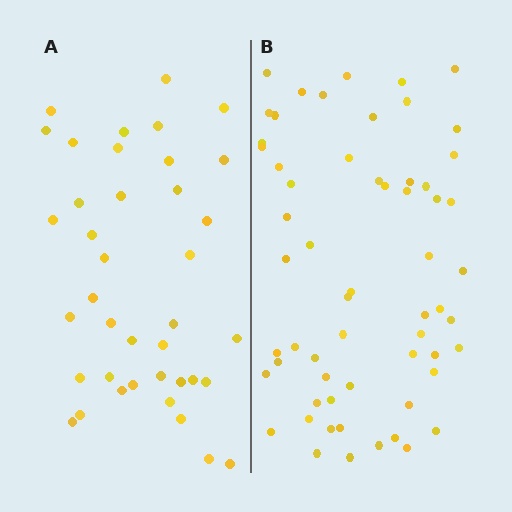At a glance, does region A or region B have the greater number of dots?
Region B (the right region) has more dots.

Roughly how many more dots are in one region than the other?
Region B has approximately 20 more dots than region A.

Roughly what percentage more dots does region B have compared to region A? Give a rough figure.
About 55% more.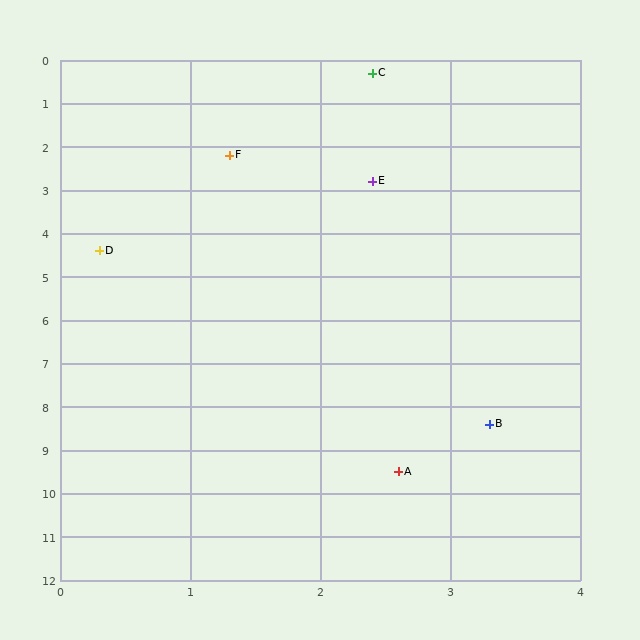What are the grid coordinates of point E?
Point E is at approximately (2.4, 2.8).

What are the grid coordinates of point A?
Point A is at approximately (2.6, 9.5).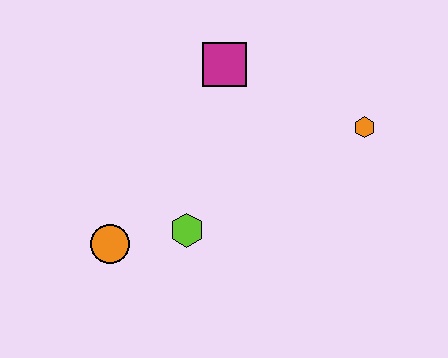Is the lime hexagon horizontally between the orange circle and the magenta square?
Yes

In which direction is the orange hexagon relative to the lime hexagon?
The orange hexagon is to the right of the lime hexagon.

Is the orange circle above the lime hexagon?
No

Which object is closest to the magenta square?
The orange hexagon is closest to the magenta square.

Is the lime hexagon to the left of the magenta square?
Yes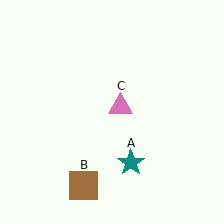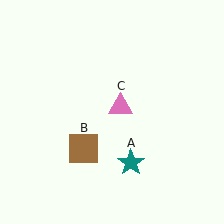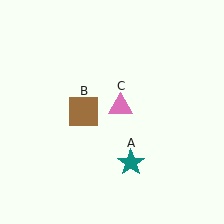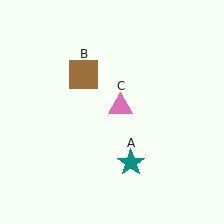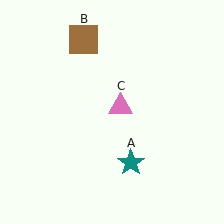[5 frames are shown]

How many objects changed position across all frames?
1 object changed position: brown square (object B).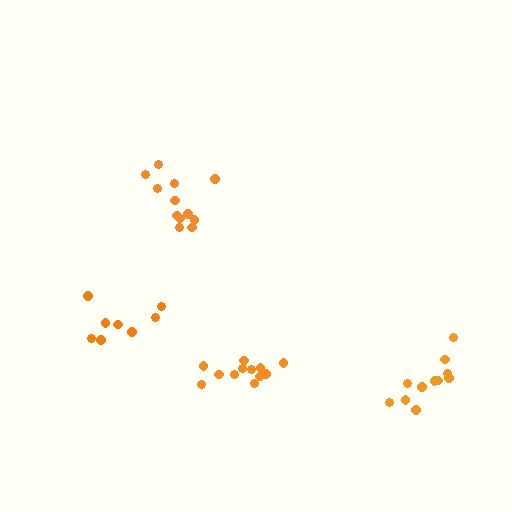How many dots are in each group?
Group 1: 12 dots, Group 2: 11 dots, Group 3: 13 dots, Group 4: 8 dots (44 total).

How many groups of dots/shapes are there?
There are 4 groups.